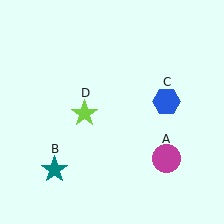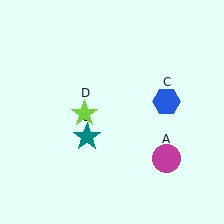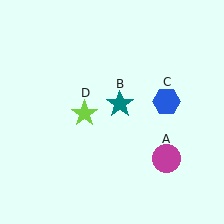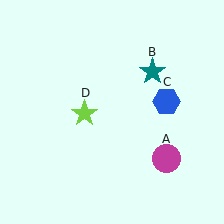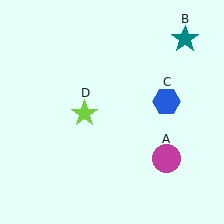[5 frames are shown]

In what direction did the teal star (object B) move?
The teal star (object B) moved up and to the right.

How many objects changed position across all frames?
1 object changed position: teal star (object B).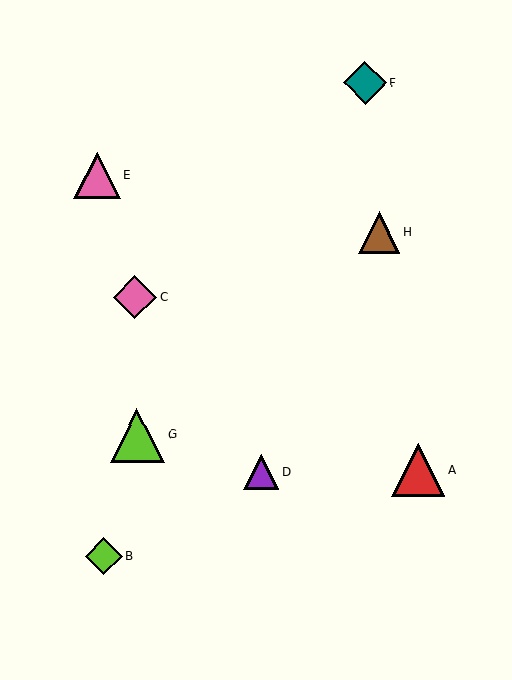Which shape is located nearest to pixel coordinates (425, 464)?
The red triangle (labeled A) at (418, 470) is nearest to that location.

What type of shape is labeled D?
Shape D is a purple triangle.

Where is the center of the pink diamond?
The center of the pink diamond is at (135, 297).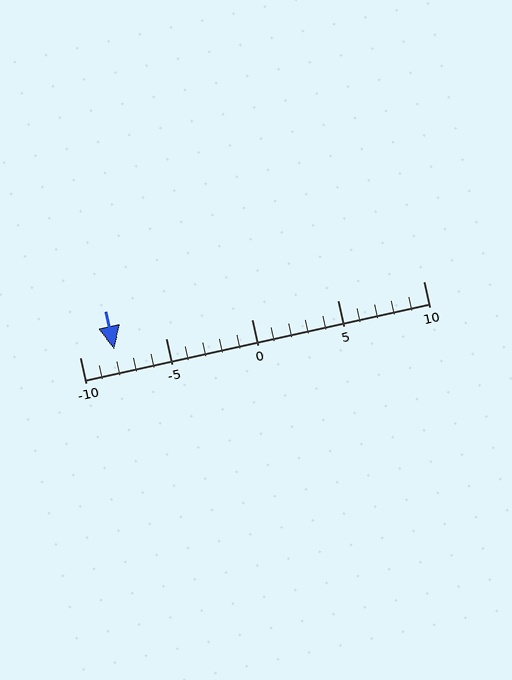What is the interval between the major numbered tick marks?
The major tick marks are spaced 5 units apart.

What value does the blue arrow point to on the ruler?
The blue arrow points to approximately -8.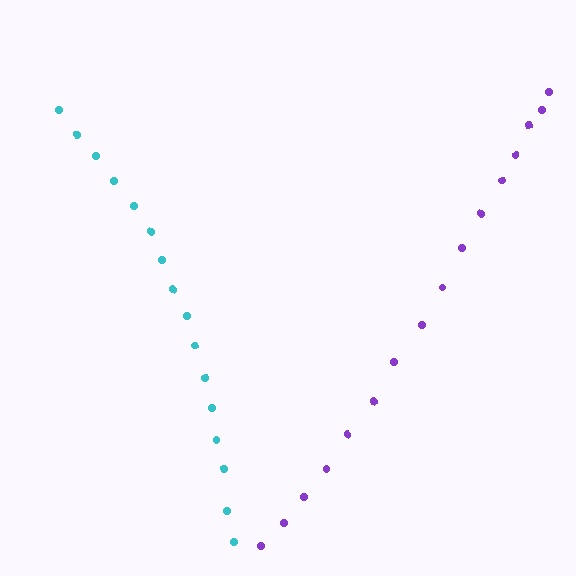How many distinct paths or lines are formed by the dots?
There are 2 distinct paths.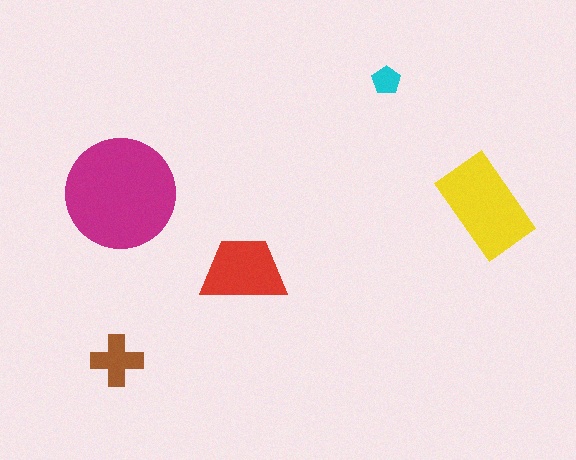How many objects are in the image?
There are 5 objects in the image.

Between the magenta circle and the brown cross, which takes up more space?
The magenta circle.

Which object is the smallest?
The cyan pentagon.